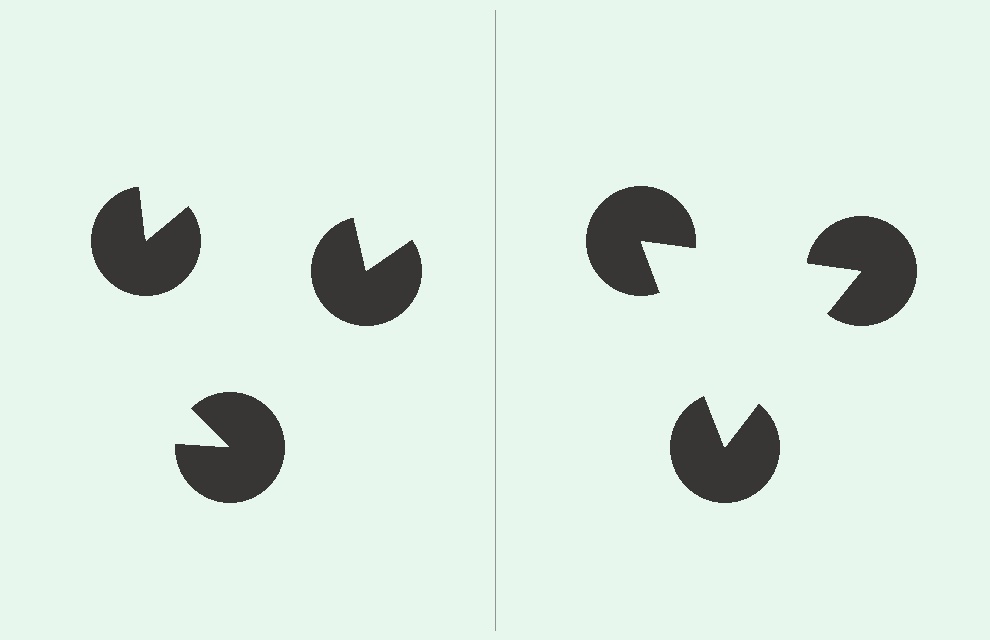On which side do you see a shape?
An illusory triangle appears on the right side. On the left side the wedge cuts are rotated, so no coherent shape forms.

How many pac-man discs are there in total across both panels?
6 — 3 on each side.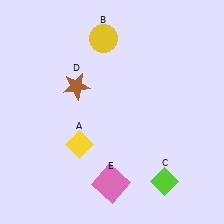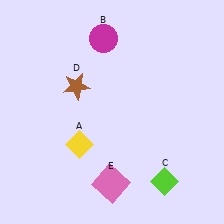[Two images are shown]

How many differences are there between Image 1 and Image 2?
There is 1 difference between the two images.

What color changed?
The circle (B) changed from yellow in Image 1 to magenta in Image 2.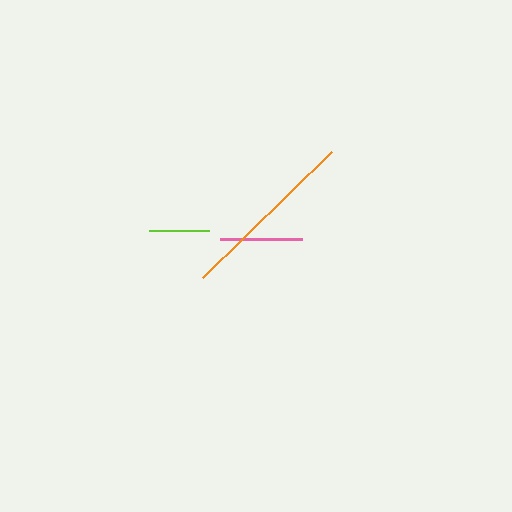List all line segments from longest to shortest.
From longest to shortest: orange, pink, lime.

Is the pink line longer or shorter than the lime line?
The pink line is longer than the lime line.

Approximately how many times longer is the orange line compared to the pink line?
The orange line is approximately 2.2 times the length of the pink line.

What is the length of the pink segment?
The pink segment is approximately 83 pixels long.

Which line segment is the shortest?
The lime line is the shortest at approximately 61 pixels.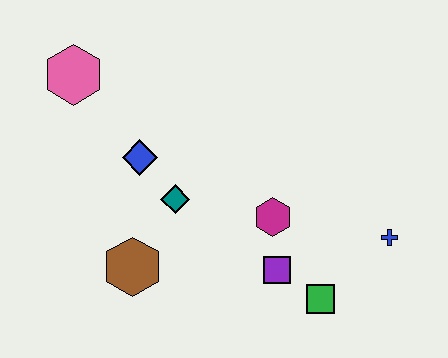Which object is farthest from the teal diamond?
The blue cross is farthest from the teal diamond.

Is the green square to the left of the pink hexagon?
No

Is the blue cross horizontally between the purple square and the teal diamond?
No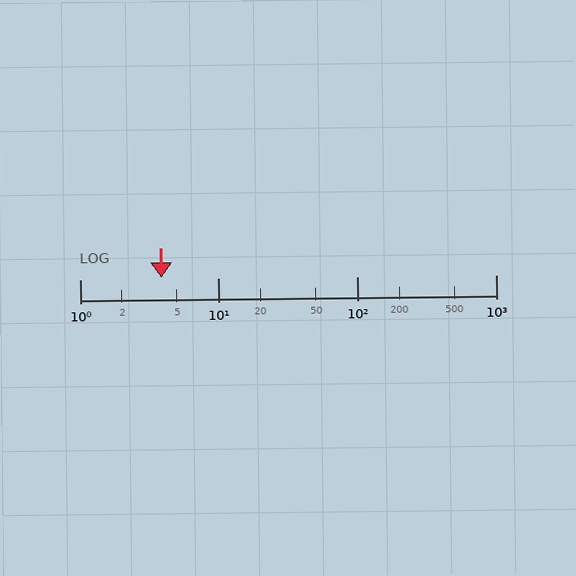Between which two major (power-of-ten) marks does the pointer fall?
The pointer is between 1 and 10.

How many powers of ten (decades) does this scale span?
The scale spans 3 decades, from 1 to 1000.